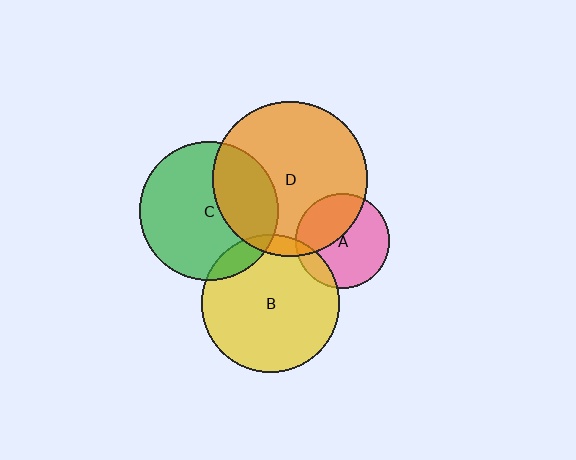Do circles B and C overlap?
Yes.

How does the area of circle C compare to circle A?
Approximately 2.2 times.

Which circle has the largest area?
Circle D (orange).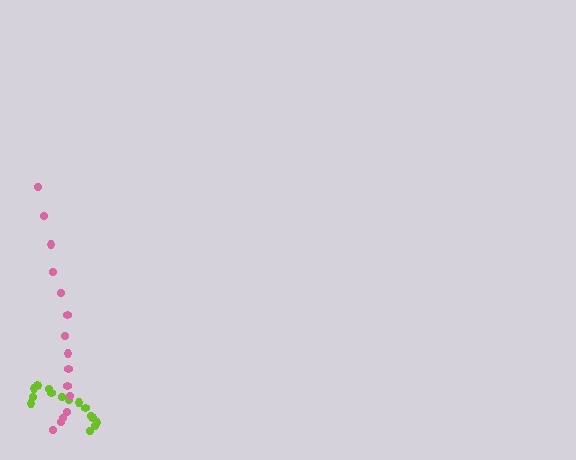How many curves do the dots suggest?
There are 2 distinct paths.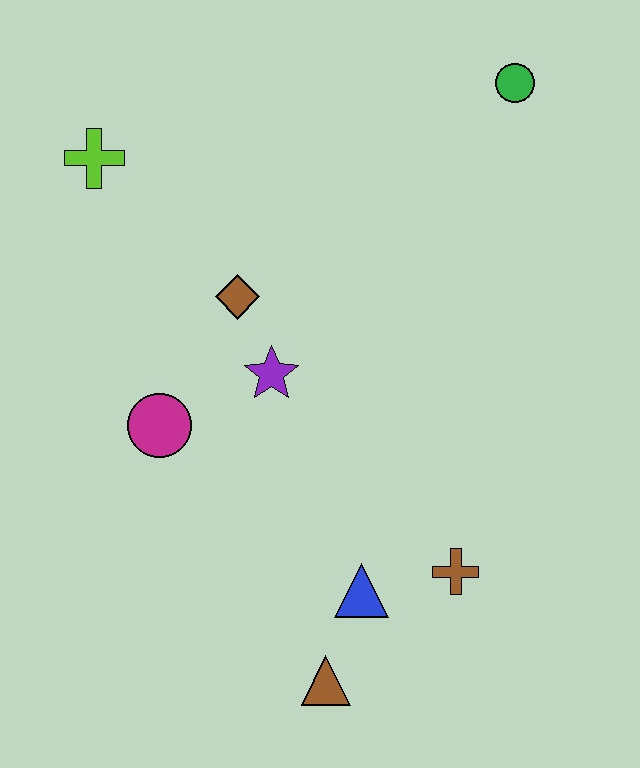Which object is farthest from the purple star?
The green circle is farthest from the purple star.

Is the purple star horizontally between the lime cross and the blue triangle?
Yes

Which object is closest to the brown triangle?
The blue triangle is closest to the brown triangle.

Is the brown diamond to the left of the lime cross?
No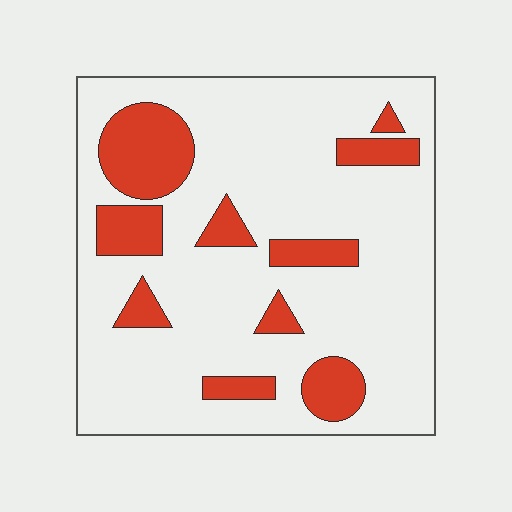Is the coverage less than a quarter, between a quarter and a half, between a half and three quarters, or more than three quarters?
Less than a quarter.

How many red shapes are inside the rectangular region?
10.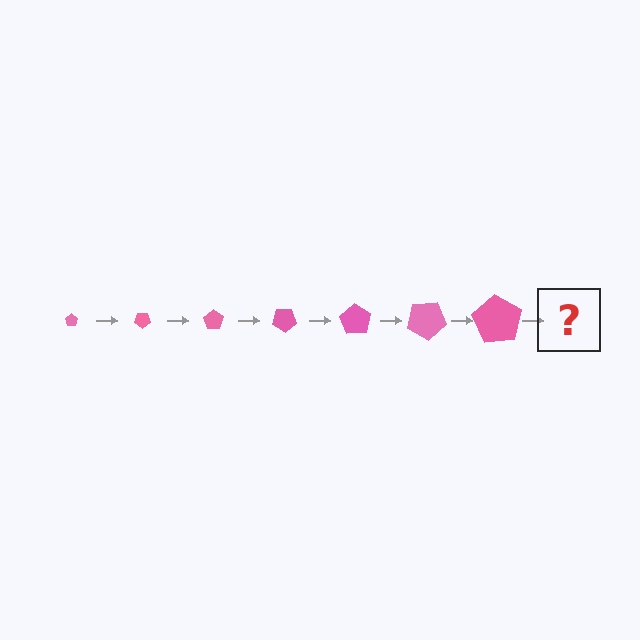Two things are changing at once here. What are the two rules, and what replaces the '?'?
The two rules are that the pentagon grows larger each step and it rotates 35 degrees each step. The '?' should be a pentagon, larger than the previous one and rotated 245 degrees from the start.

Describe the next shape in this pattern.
It should be a pentagon, larger than the previous one and rotated 245 degrees from the start.